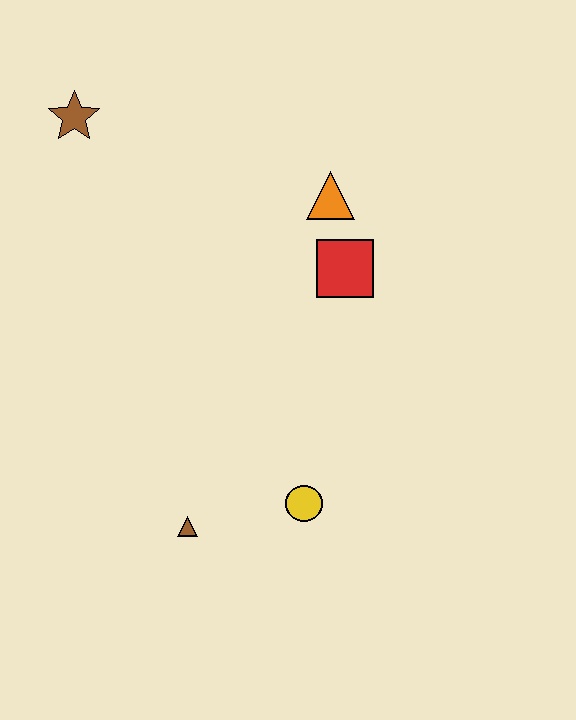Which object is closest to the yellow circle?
The brown triangle is closest to the yellow circle.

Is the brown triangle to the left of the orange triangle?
Yes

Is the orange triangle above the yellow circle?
Yes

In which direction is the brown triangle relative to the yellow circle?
The brown triangle is to the left of the yellow circle.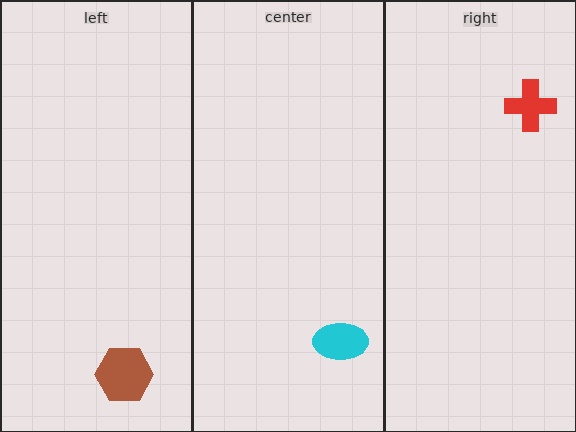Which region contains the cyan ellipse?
The center region.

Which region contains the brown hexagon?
The left region.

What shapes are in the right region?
The red cross.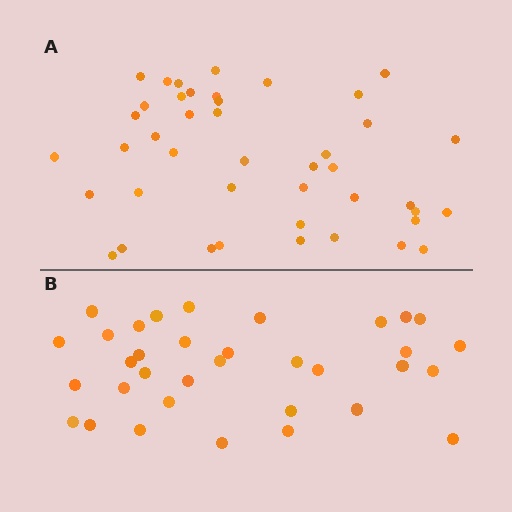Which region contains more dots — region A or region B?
Region A (the top region) has more dots.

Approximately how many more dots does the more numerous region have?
Region A has roughly 8 or so more dots than region B.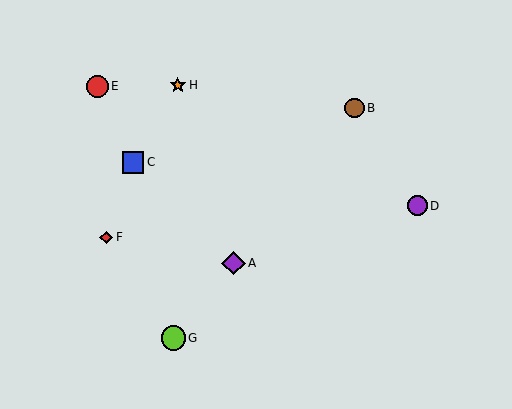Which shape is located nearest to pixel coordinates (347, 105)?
The brown circle (labeled B) at (354, 108) is nearest to that location.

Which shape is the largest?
The lime circle (labeled G) is the largest.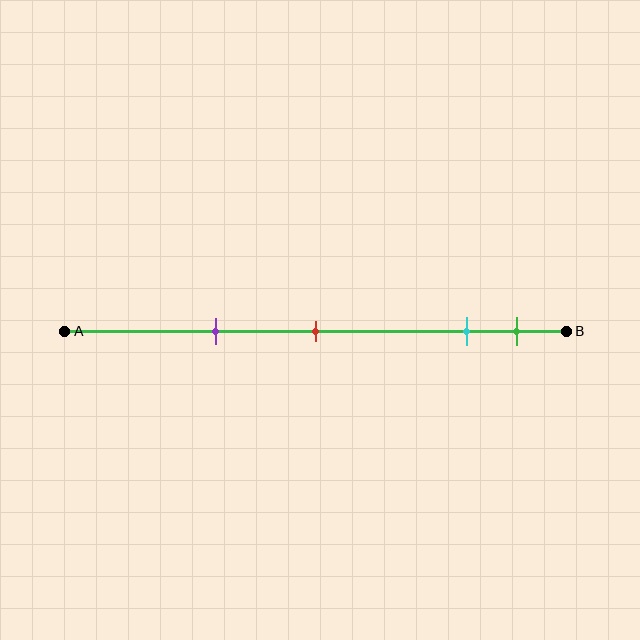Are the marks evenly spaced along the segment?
No, the marks are not evenly spaced.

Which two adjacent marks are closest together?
The cyan and green marks are the closest adjacent pair.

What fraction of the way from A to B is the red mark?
The red mark is approximately 50% (0.5) of the way from A to B.